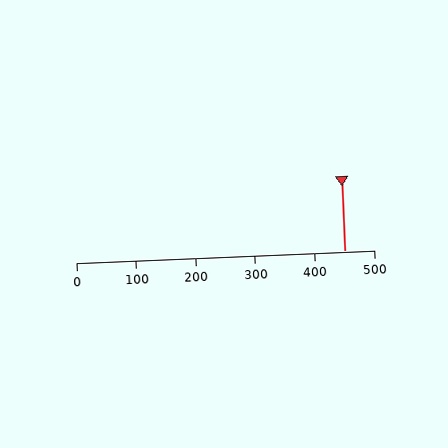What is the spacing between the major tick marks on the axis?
The major ticks are spaced 100 apart.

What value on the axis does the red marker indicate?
The marker indicates approximately 450.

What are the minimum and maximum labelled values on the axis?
The axis runs from 0 to 500.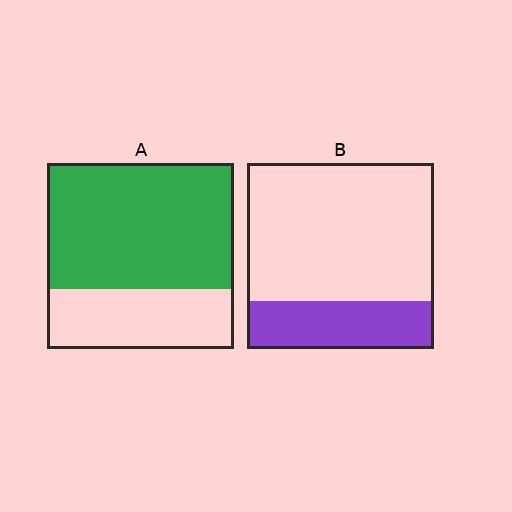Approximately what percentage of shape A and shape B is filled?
A is approximately 70% and B is approximately 25%.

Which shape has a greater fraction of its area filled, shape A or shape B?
Shape A.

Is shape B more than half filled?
No.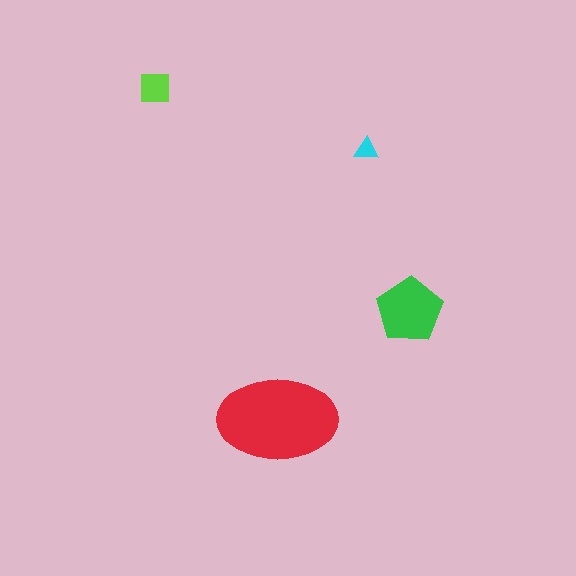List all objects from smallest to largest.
The cyan triangle, the lime square, the green pentagon, the red ellipse.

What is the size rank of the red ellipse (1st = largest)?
1st.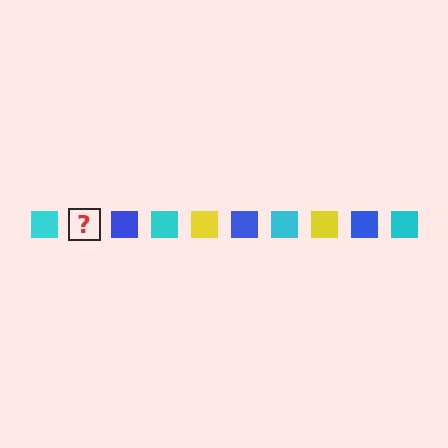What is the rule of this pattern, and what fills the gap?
The rule is that the pattern cycles through cyan, yellow, blue squares. The gap should be filled with a yellow square.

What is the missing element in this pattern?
The missing element is a yellow square.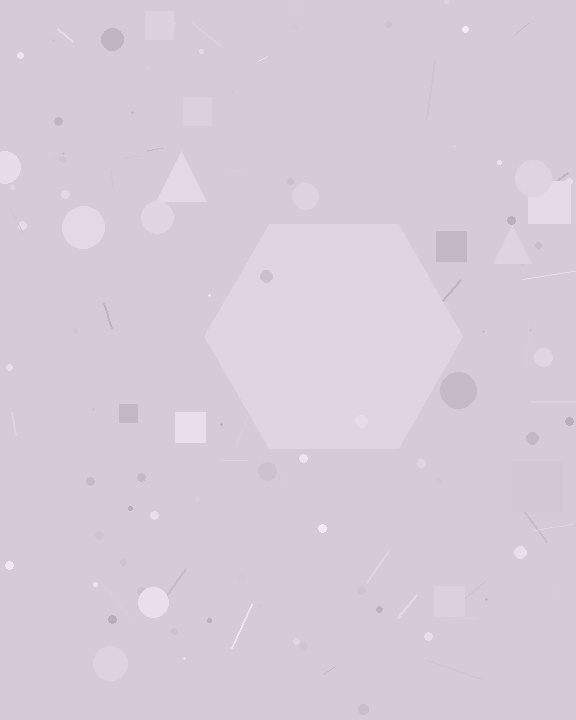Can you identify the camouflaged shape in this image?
The camouflaged shape is a hexagon.